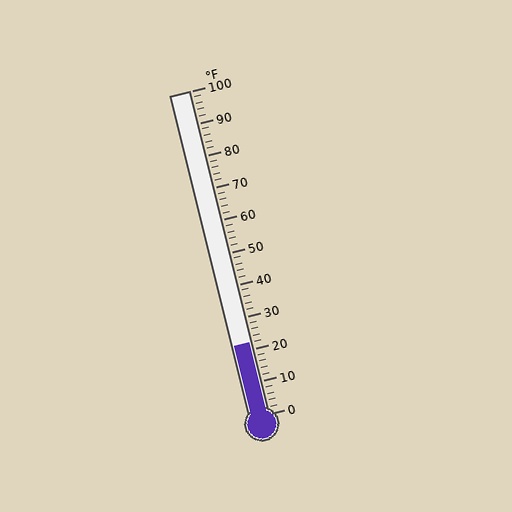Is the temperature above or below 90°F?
The temperature is below 90°F.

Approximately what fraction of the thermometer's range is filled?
The thermometer is filled to approximately 20% of its range.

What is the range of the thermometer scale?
The thermometer scale ranges from 0°F to 100°F.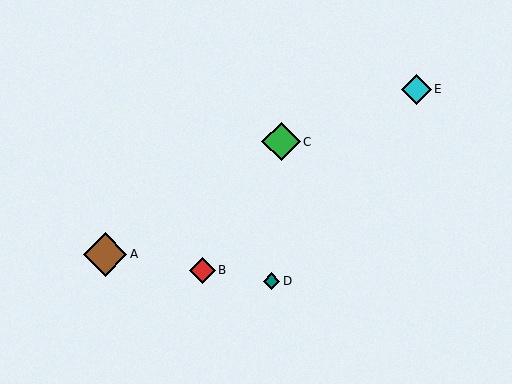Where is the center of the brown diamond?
The center of the brown diamond is at (105, 254).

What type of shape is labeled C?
Shape C is a green diamond.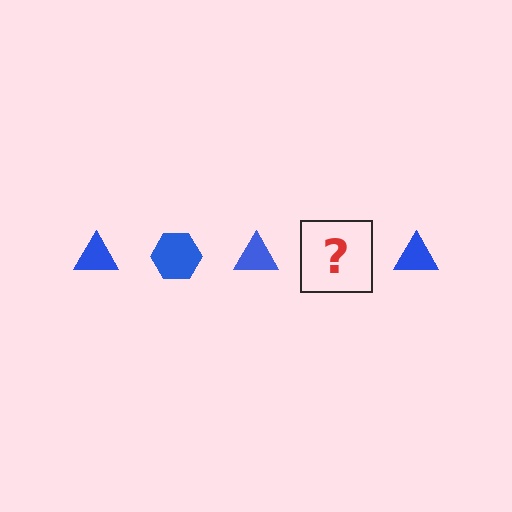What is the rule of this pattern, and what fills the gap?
The rule is that the pattern cycles through triangle, hexagon shapes in blue. The gap should be filled with a blue hexagon.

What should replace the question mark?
The question mark should be replaced with a blue hexagon.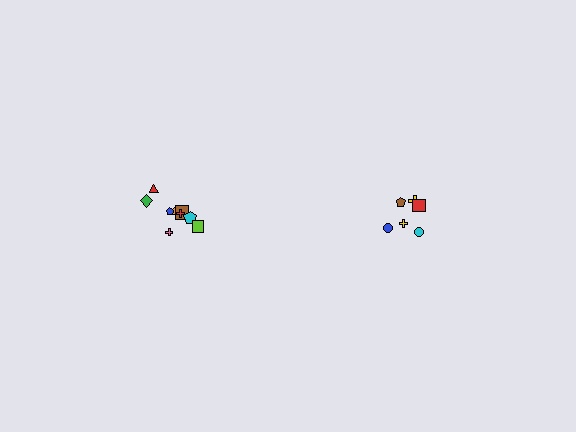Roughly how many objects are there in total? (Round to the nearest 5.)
Roughly 15 objects in total.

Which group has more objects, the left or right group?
The left group.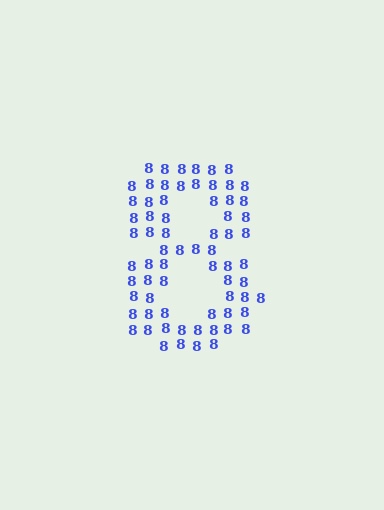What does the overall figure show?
The overall figure shows the digit 8.